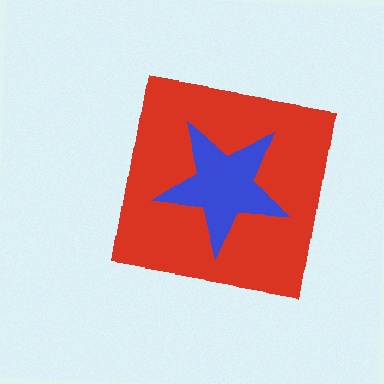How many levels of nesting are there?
2.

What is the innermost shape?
The blue star.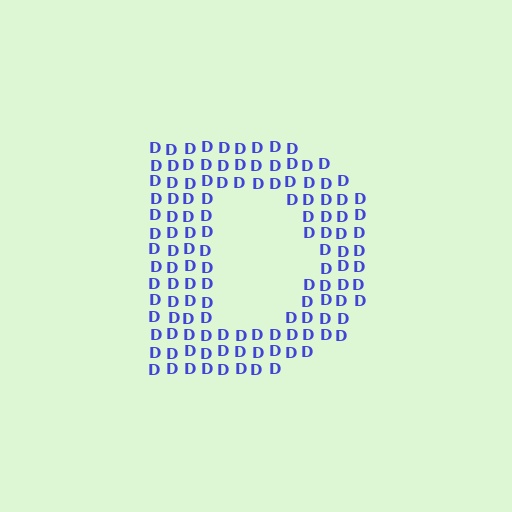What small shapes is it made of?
It is made of small letter D's.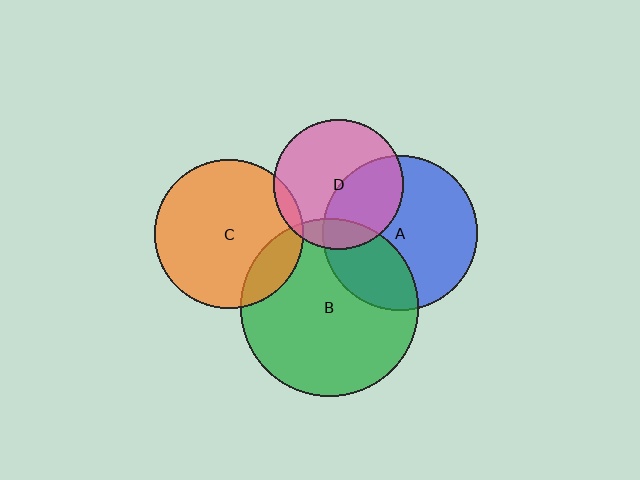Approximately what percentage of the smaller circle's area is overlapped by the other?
Approximately 5%.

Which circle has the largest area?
Circle B (green).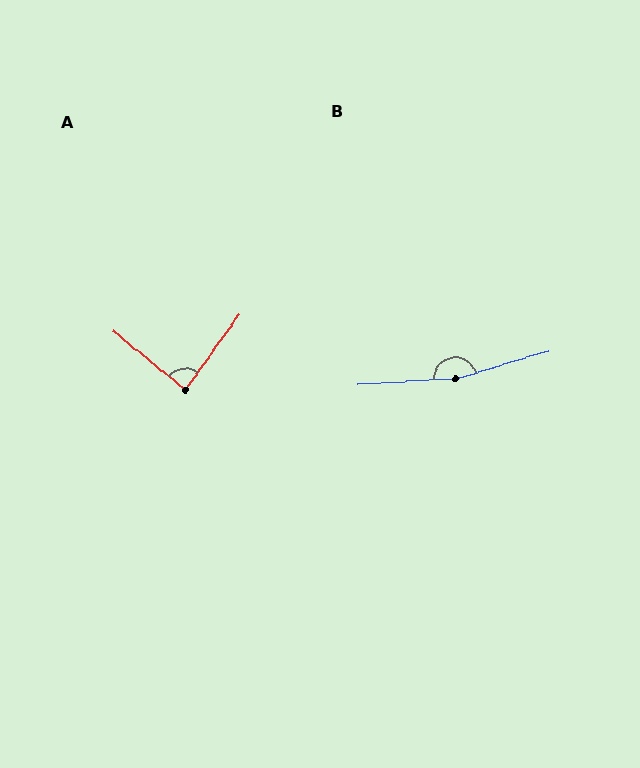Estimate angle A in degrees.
Approximately 86 degrees.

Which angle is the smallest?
A, at approximately 86 degrees.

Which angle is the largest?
B, at approximately 167 degrees.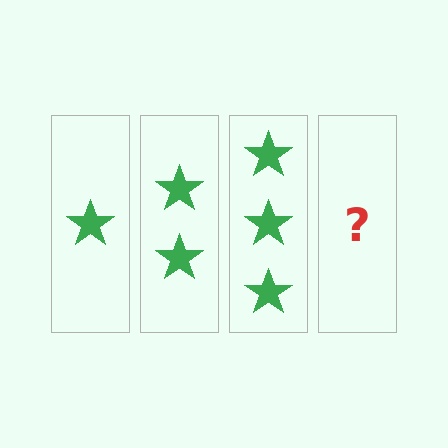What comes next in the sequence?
The next element should be 4 stars.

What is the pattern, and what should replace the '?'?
The pattern is that each step adds one more star. The '?' should be 4 stars.